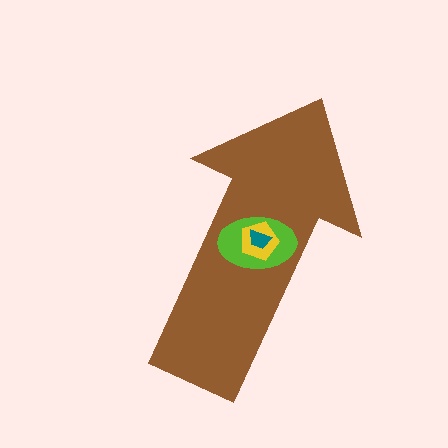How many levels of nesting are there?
4.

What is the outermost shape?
The brown arrow.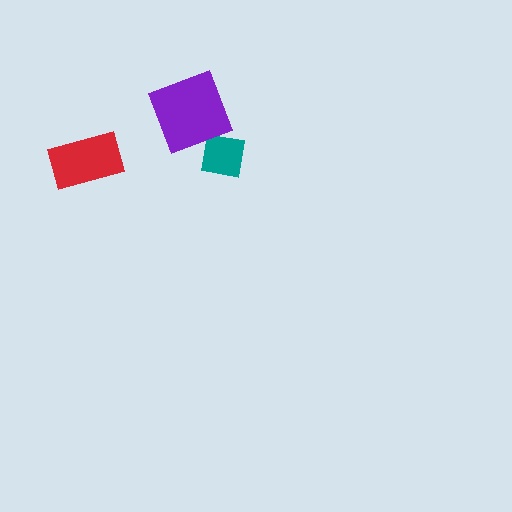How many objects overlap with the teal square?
1 object overlaps with the teal square.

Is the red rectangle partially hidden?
No, no other shape covers it.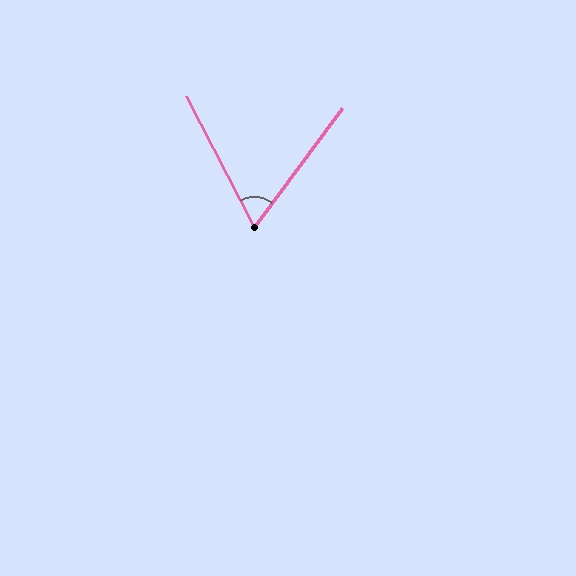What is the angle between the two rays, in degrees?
Approximately 64 degrees.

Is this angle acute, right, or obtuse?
It is acute.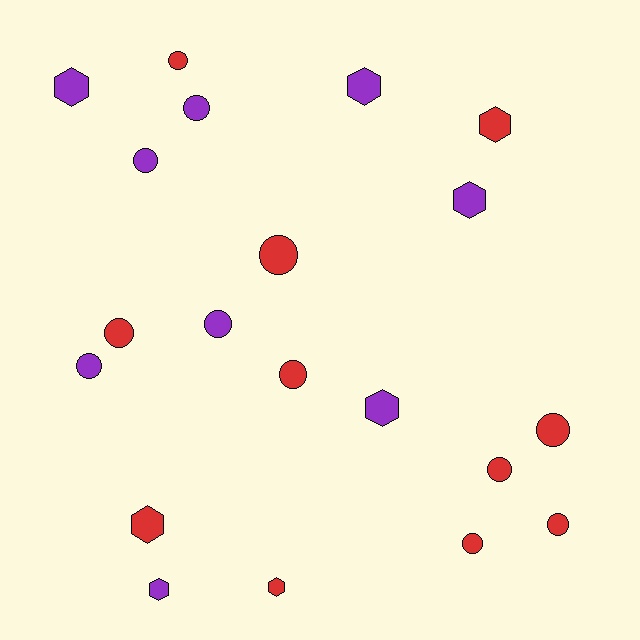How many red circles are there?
There are 8 red circles.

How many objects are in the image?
There are 20 objects.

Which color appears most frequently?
Red, with 11 objects.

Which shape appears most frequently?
Circle, with 12 objects.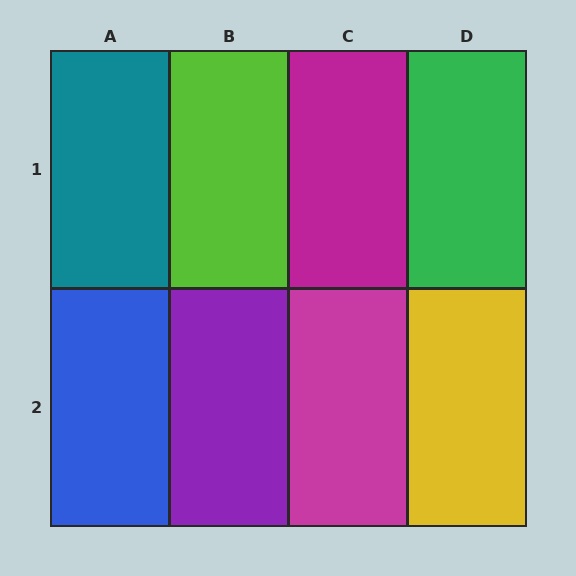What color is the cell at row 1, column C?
Magenta.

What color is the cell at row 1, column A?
Teal.